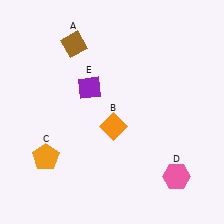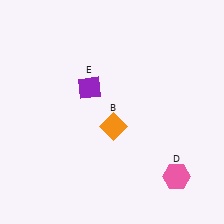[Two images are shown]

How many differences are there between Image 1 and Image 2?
There are 2 differences between the two images.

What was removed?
The orange pentagon (C), the brown diamond (A) were removed in Image 2.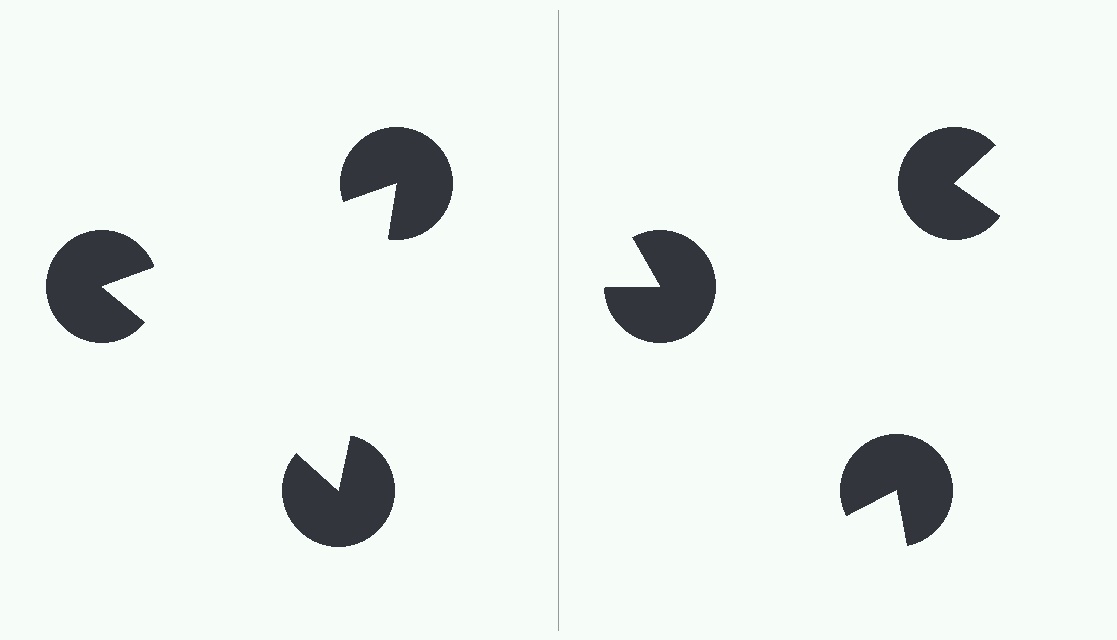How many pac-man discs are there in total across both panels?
6 — 3 on each side.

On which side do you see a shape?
An illusory triangle appears on the left side. On the right side the wedge cuts are rotated, so no coherent shape forms.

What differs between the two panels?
The pac-man discs are positioned identically on both sides; only the wedge orientations differ. On the left they align to a triangle; on the right they are misaligned.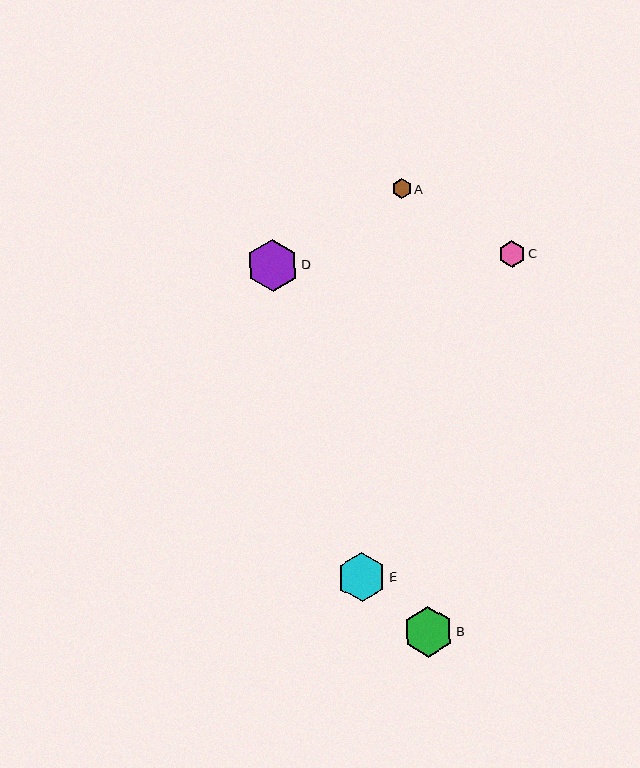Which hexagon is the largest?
Hexagon D is the largest with a size of approximately 52 pixels.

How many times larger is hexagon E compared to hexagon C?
Hexagon E is approximately 1.8 times the size of hexagon C.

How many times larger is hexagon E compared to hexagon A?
Hexagon E is approximately 2.5 times the size of hexagon A.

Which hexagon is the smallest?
Hexagon A is the smallest with a size of approximately 20 pixels.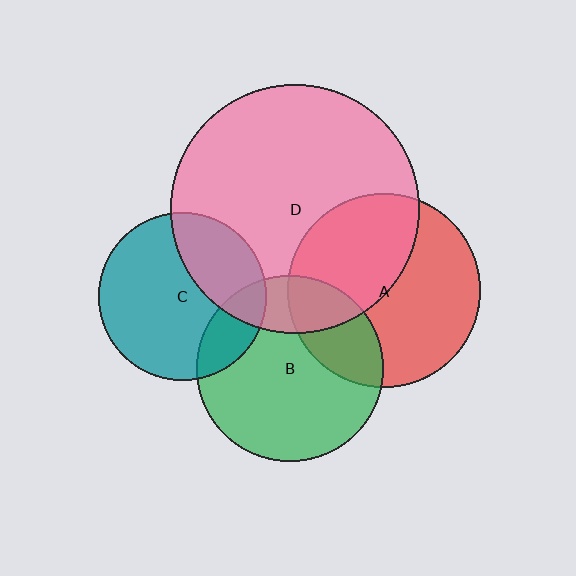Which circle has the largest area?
Circle D (pink).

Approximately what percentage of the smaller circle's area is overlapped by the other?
Approximately 20%.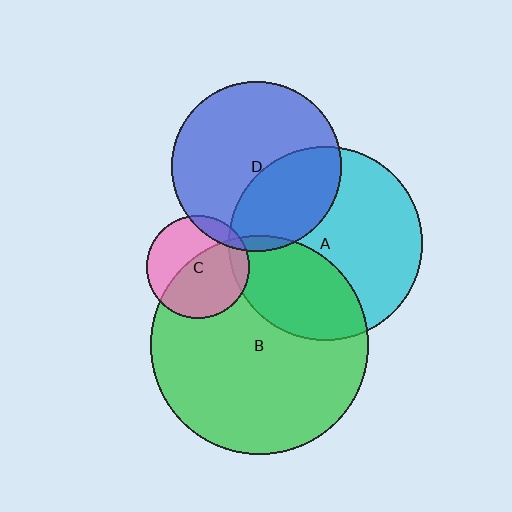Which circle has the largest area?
Circle B (green).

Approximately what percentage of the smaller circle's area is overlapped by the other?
Approximately 55%.